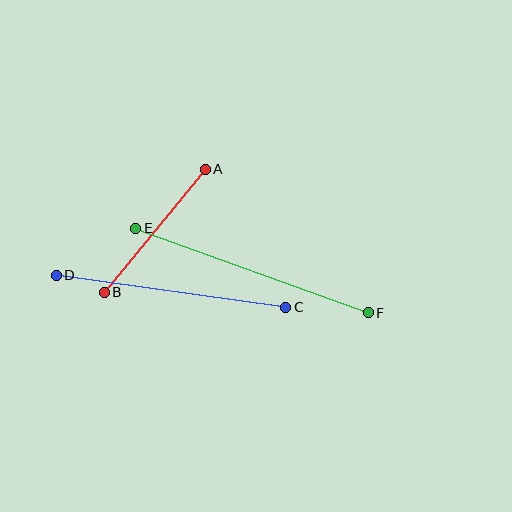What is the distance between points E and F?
The distance is approximately 247 pixels.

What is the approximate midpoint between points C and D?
The midpoint is at approximately (171, 291) pixels.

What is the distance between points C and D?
The distance is approximately 232 pixels.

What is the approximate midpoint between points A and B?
The midpoint is at approximately (155, 231) pixels.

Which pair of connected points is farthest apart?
Points E and F are farthest apart.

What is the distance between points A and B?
The distance is approximately 159 pixels.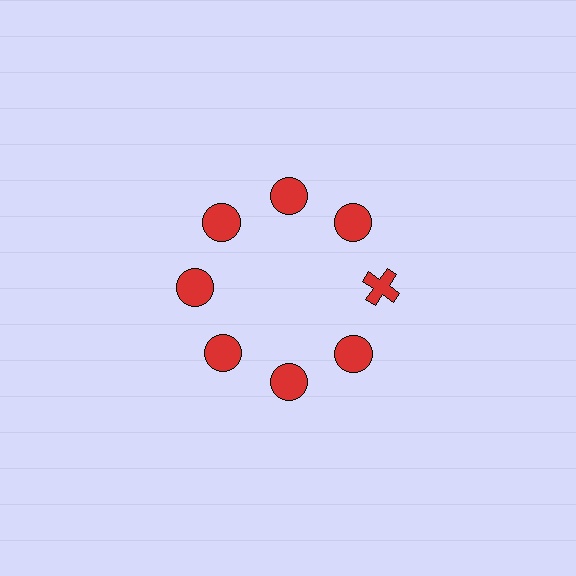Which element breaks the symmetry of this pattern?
The red cross at roughly the 3 o'clock position breaks the symmetry. All other shapes are red circles.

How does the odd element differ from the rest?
It has a different shape: cross instead of circle.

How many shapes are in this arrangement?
There are 8 shapes arranged in a ring pattern.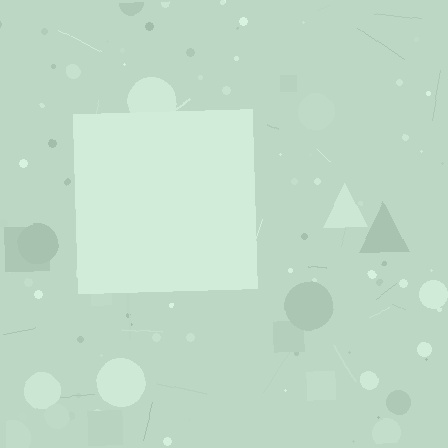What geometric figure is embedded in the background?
A square is embedded in the background.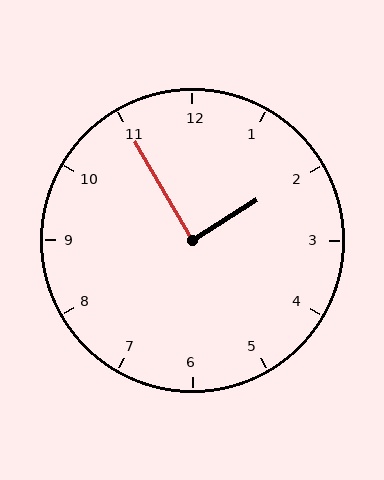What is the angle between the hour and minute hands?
Approximately 88 degrees.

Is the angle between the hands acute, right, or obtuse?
It is right.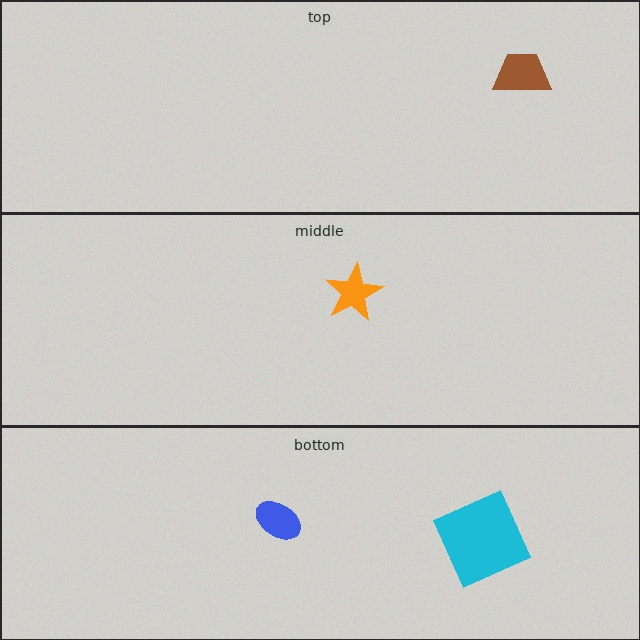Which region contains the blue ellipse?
The bottom region.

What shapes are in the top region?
The brown trapezoid.